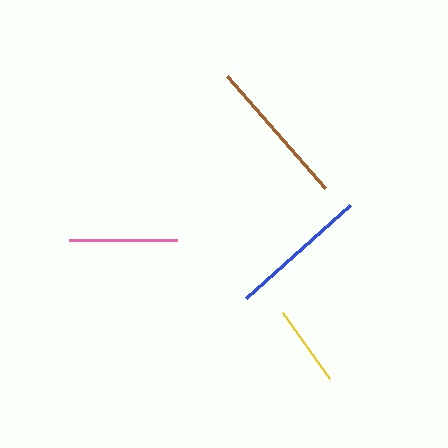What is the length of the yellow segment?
The yellow segment is approximately 80 pixels long.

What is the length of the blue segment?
The blue segment is approximately 139 pixels long.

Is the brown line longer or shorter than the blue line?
The brown line is longer than the blue line.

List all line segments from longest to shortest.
From longest to shortest: brown, blue, pink, yellow.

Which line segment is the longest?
The brown line is the longest at approximately 149 pixels.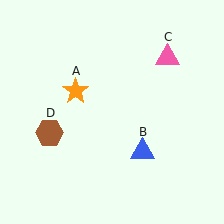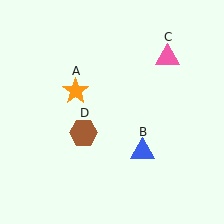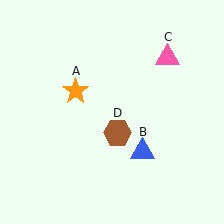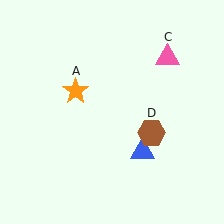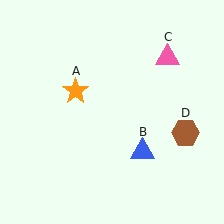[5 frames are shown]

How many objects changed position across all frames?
1 object changed position: brown hexagon (object D).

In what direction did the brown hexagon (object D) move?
The brown hexagon (object D) moved right.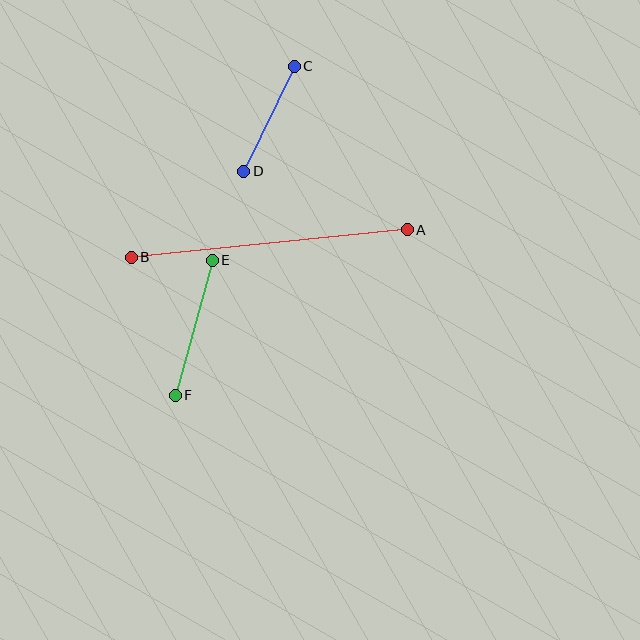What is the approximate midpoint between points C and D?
The midpoint is at approximately (269, 119) pixels.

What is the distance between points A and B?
The distance is approximately 277 pixels.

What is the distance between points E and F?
The distance is approximately 140 pixels.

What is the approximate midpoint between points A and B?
The midpoint is at approximately (269, 243) pixels.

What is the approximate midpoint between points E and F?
The midpoint is at approximately (194, 328) pixels.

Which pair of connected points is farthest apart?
Points A and B are farthest apart.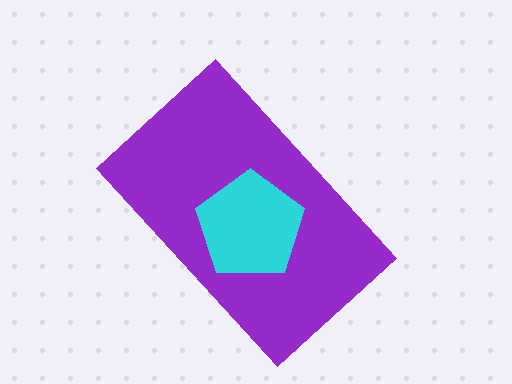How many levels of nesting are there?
2.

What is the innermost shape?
The cyan pentagon.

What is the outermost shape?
The purple rectangle.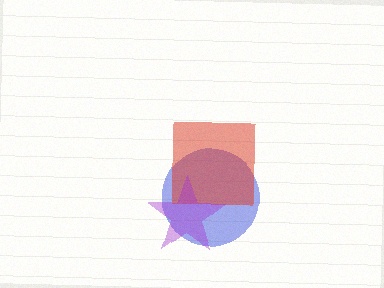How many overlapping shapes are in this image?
There are 3 overlapping shapes in the image.